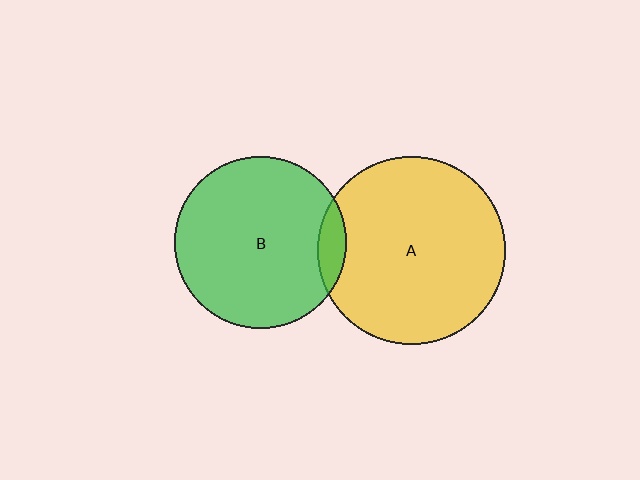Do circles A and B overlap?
Yes.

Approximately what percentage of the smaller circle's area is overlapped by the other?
Approximately 10%.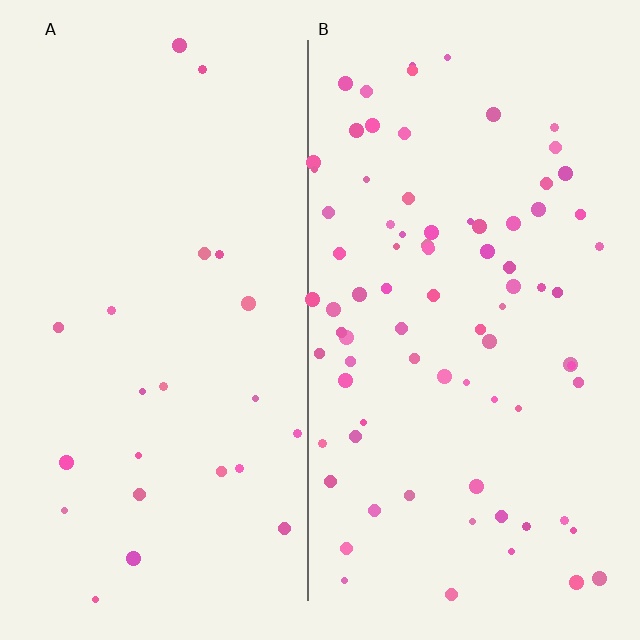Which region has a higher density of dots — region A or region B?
B (the right).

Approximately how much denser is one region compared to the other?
Approximately 3.5× — region B over region A.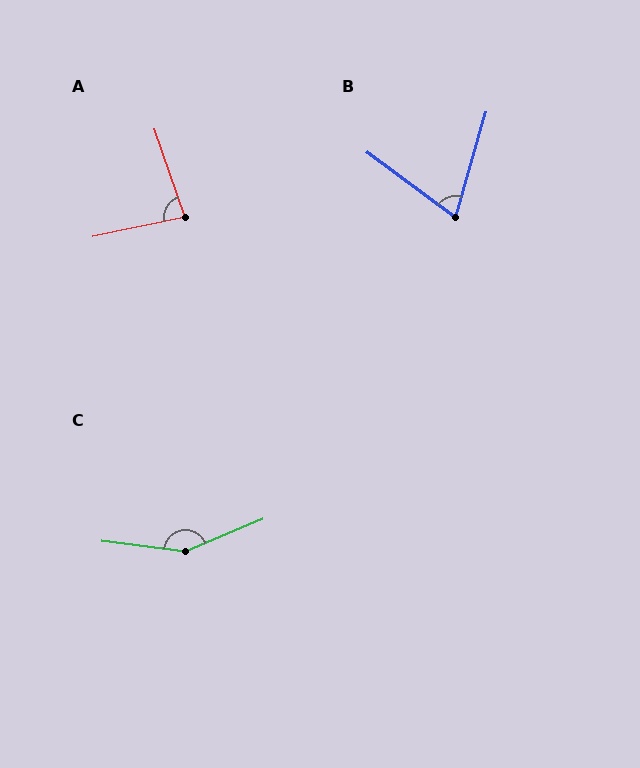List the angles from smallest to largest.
B (70°), A (83°), C (150°).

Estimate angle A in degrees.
Approximately 83 degrees.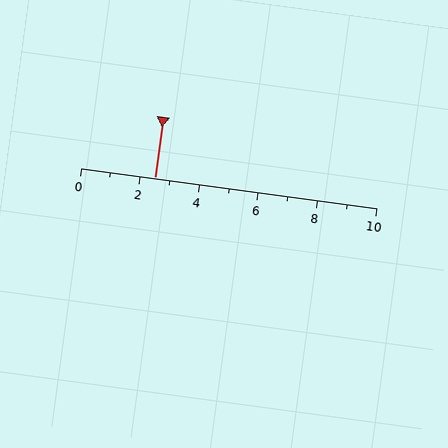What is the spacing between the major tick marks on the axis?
The major ticks are spaced 2 apart.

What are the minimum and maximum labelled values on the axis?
The axis runs from 0 to 10.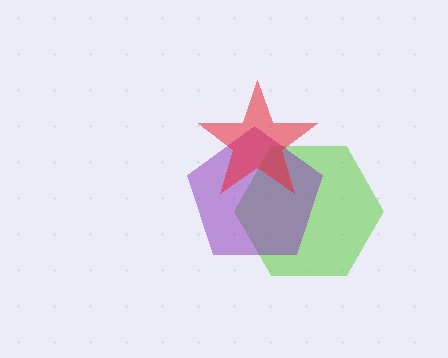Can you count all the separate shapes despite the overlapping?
Yes, there are 3 separate shapes.